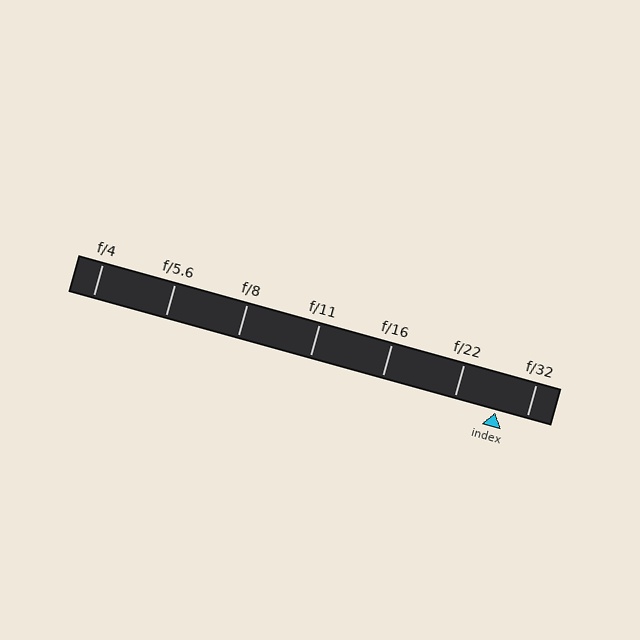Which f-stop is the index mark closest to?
The index mark is closest to f/32.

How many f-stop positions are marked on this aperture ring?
There are 7 f-stop positions marked.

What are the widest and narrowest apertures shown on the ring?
The widest aperture shown is f/4 and the narrowest is f/32.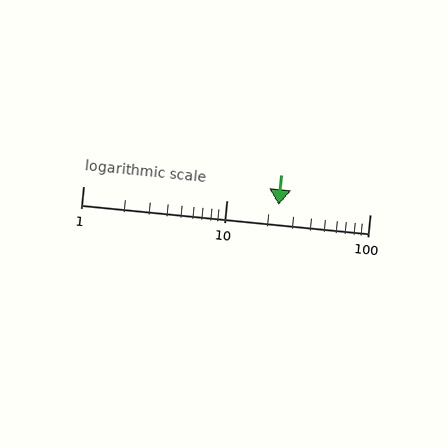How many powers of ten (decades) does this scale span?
The scale spans 2 decades, from 1 to 100.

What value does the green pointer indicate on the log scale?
The pointer indicates approximately 23.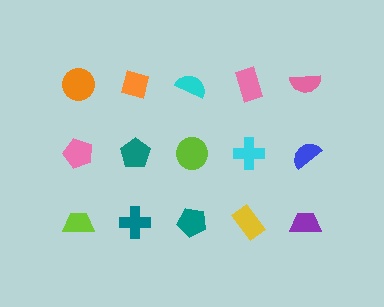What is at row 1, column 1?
An orange circle.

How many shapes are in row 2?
5 shapes.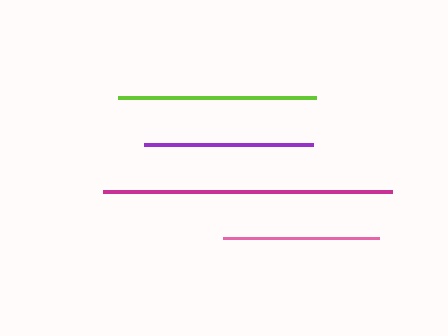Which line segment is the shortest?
The pink line is the shortest at approximately 156 pixels.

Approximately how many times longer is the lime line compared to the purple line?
The lime line is approximately 1.2 times the length of the purple line.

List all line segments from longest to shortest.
From longest to shortest: magenta, lime, purple, pink.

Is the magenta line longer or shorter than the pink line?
The magenta line is longer than the pink line.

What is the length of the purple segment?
The purple segment is approximately 169 pixels long.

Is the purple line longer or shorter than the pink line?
The purple line is longer than the pink line.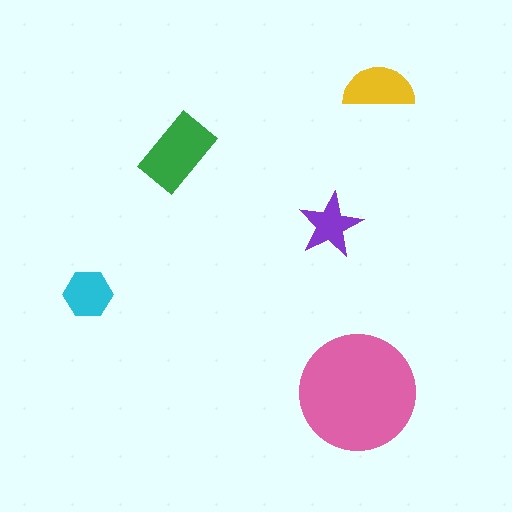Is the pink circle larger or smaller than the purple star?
Larger.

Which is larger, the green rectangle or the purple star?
The green rectangle.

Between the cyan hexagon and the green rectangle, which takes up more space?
The green rectangle.